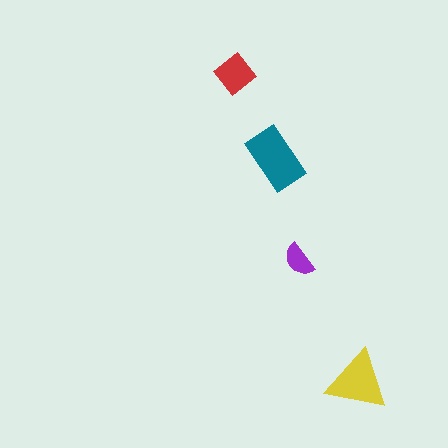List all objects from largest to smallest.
The teal rectangle, the yellow triangle, the red diamond, the purple semicircle.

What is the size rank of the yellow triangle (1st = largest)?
2nd.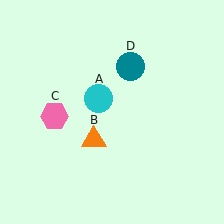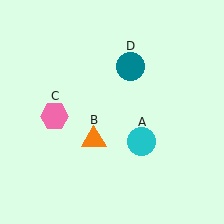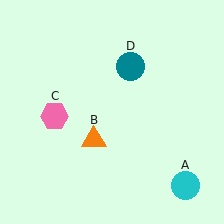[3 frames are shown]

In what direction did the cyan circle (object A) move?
The cyan circle (object A) moved down and to the right.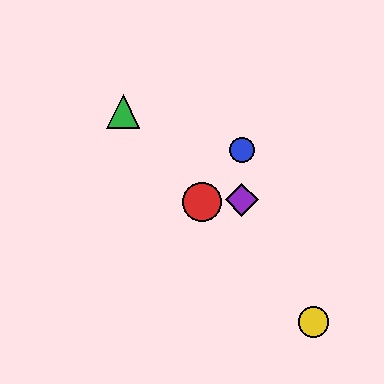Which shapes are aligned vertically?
The blue circle, the purple diamond are aligned vertically.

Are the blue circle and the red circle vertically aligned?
No, the blue circle is at x≈242 and the red circle is at x≈202.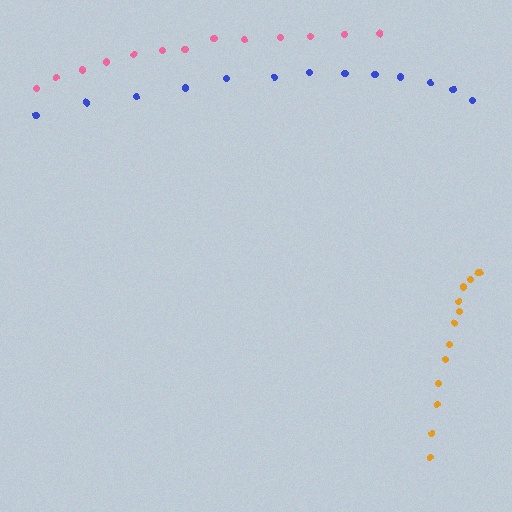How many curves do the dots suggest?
There are 3 distinct paths.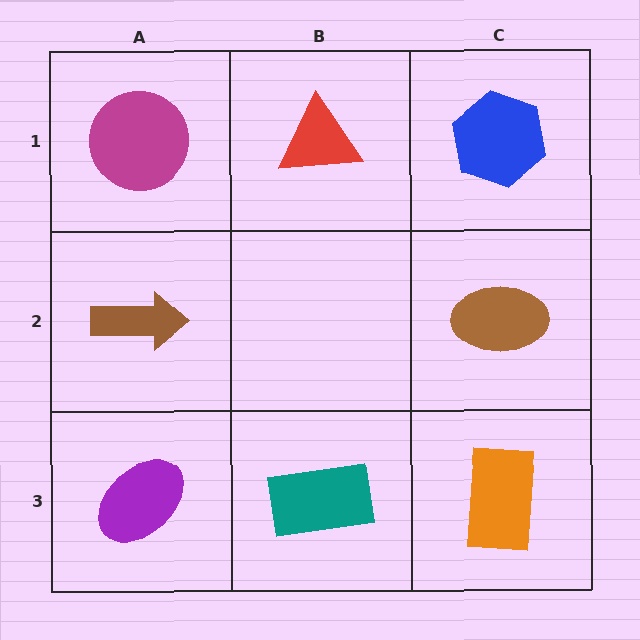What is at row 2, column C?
A brown ellipse.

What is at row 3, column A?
A purple ellipse.